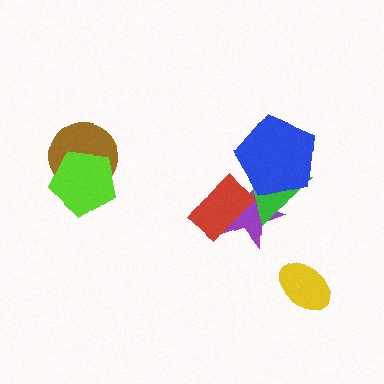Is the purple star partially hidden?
Yes, it is partially covered by another shape.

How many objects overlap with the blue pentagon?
2 objects overlap with the blue pentagon.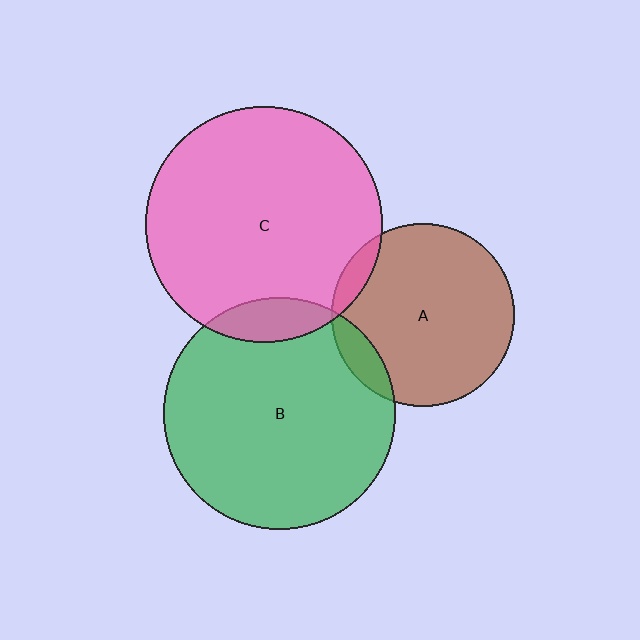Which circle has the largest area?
Circle C (pink).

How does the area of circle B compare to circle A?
Approximately 1.6 times.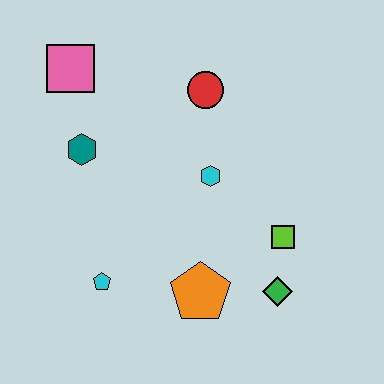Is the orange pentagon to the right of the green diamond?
No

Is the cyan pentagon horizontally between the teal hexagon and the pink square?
No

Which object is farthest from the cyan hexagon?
The pink square is farthest from the cyan hexagon.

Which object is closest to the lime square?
The green diamond is closest to the lime square.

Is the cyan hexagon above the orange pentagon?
Yes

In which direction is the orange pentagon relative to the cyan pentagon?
The orange pentagon is to the right of the cyan pentagon.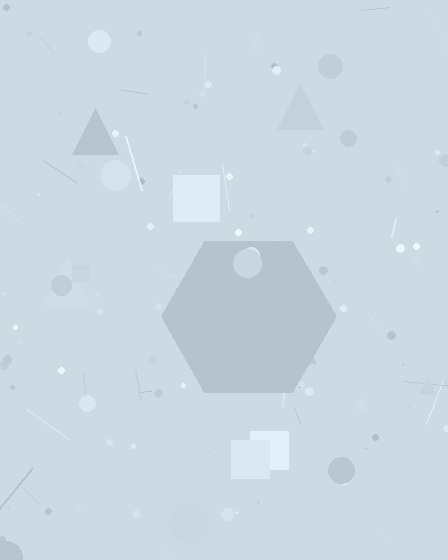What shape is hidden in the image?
A hexagon is hidden in the image.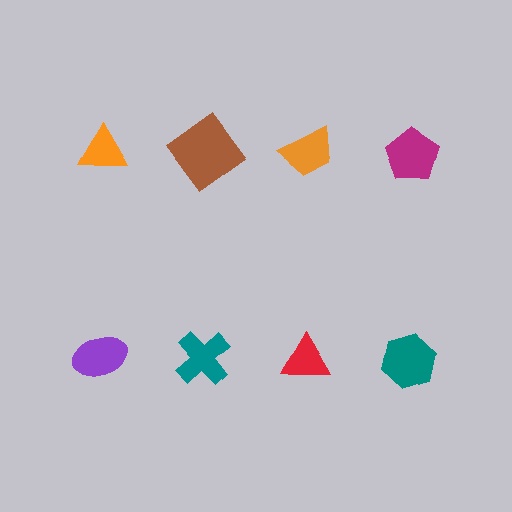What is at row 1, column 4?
A magenta pentagon.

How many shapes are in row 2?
4 shapes.